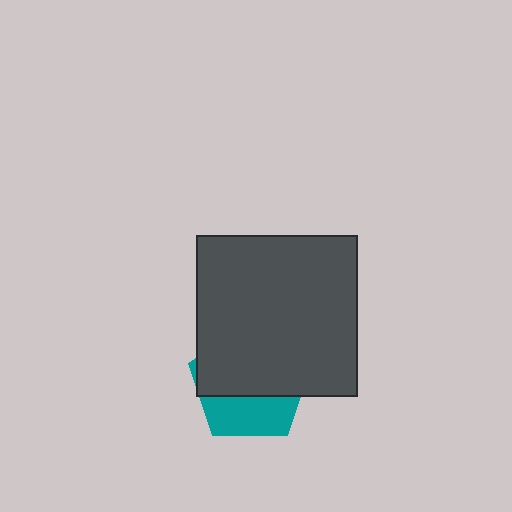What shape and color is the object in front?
The object in front is a dark gray square.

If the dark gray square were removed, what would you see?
You would see the complete teal pentagon.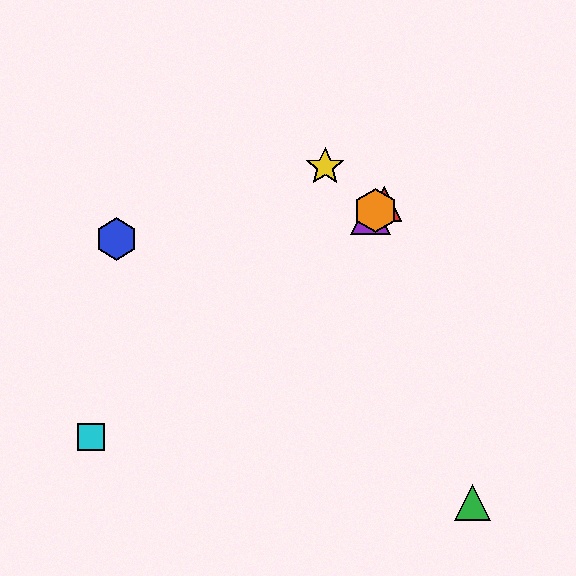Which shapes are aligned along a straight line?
The red triangle, the purple triangle, the orange hexagon, the cyan square are aligned along a straight line.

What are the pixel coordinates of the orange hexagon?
The orange hexagon is at (376, 211).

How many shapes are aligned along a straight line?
4 shapes (the red triangle, the purple triangle, the orange hexagon, the cyan square) are aligned along a straight line.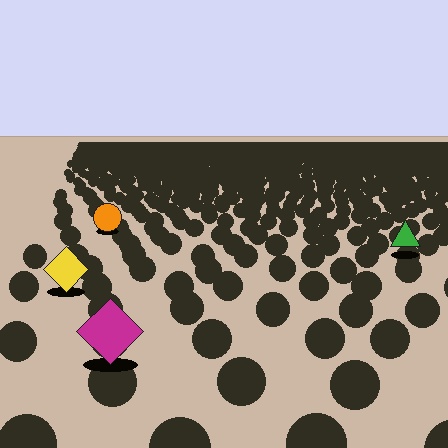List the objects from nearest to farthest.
From nearest to farthest: the magenta diamond, the yellow diamond, the green triangle, the orange circle.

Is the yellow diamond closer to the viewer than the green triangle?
Yes. The yellow diamond is closer — you can tell from the texture gradient: the ground texture is coarser near it.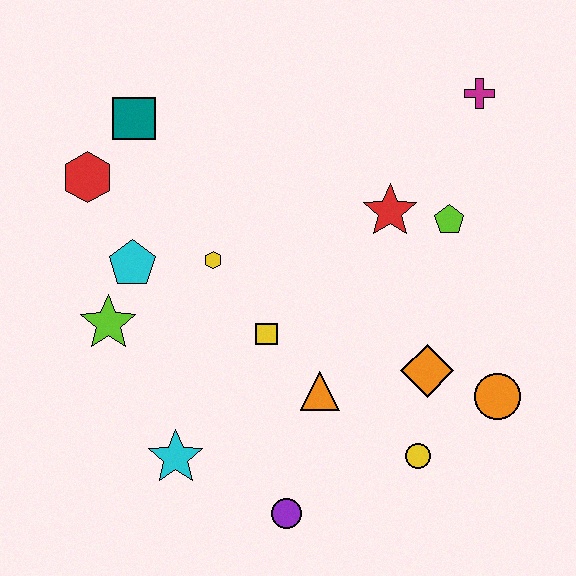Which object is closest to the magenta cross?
The lime pentagon is closest to the magenta cross.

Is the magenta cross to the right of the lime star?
Yes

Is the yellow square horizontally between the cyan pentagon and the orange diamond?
Yes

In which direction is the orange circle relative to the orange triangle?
The orange circle is to the right of the orange triangle.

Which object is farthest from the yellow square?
The magenta cross is farthest from the yellow square.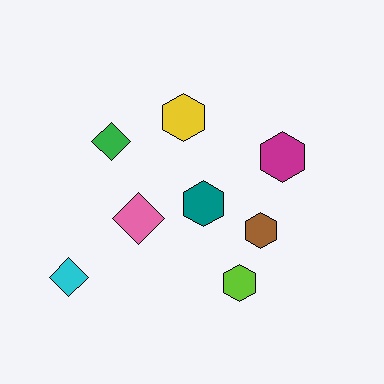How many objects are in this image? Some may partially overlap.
There are 8 objects.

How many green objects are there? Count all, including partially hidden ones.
There is 1 green object.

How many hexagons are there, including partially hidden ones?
There are 5 hexagons.